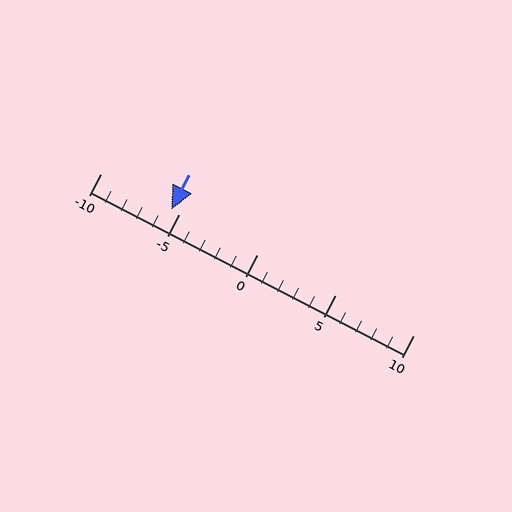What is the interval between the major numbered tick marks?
The major tick marks are spaced 5 units apart.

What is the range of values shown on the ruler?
The ruler shows values from -10 to 10.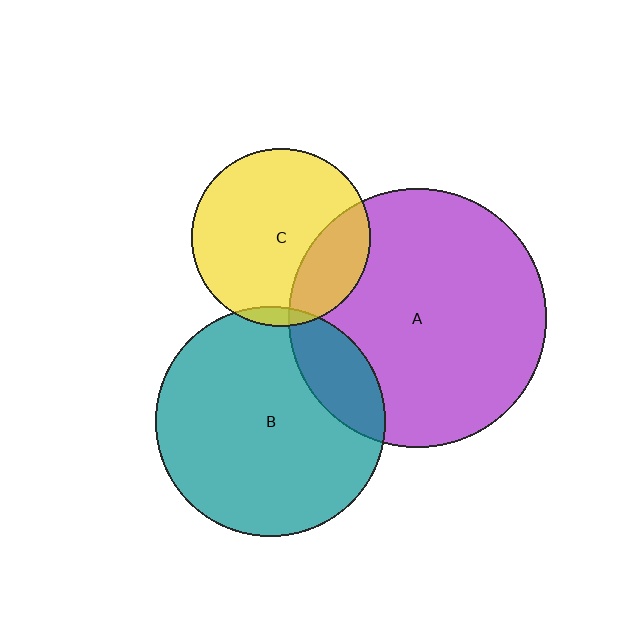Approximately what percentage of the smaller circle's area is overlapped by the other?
Approximately 20%.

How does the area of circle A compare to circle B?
Approximately 1.3 times.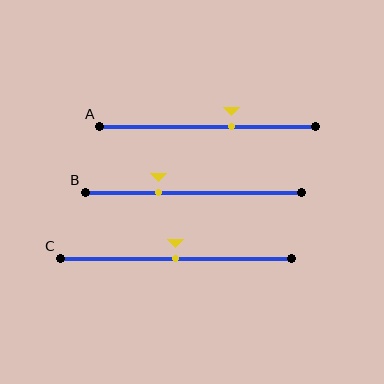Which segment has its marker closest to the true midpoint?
Segment C has its marker closest to the true midpoint.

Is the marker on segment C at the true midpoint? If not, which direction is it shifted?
Yes, the marker on segment C is at the true midpoint.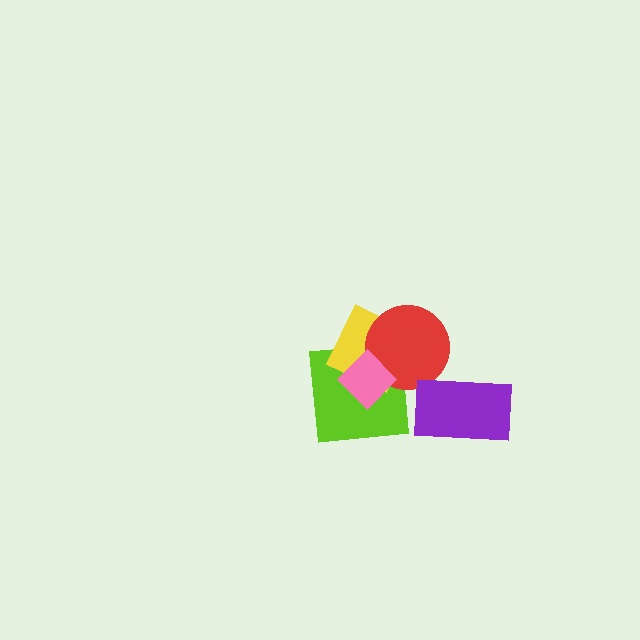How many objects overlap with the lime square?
3 objects overlap with the lime square.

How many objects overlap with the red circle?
3 objects overlap with the red circle.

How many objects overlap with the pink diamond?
3 objects overlap with the pink diamond.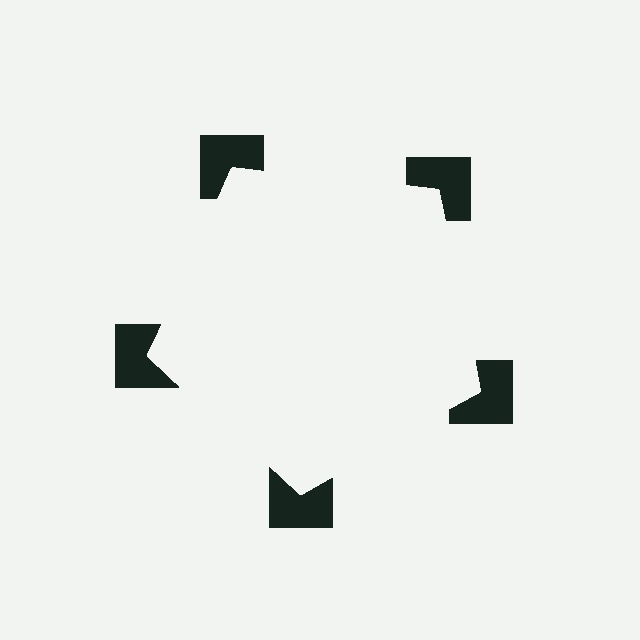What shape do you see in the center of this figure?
An illusory pentagon — its edges are inferred from the aligned wedge cuts in the notched squares, not physically drawn.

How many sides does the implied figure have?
5 sides.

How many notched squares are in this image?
There are 5 — one at each vertex of the illusory pentagon.